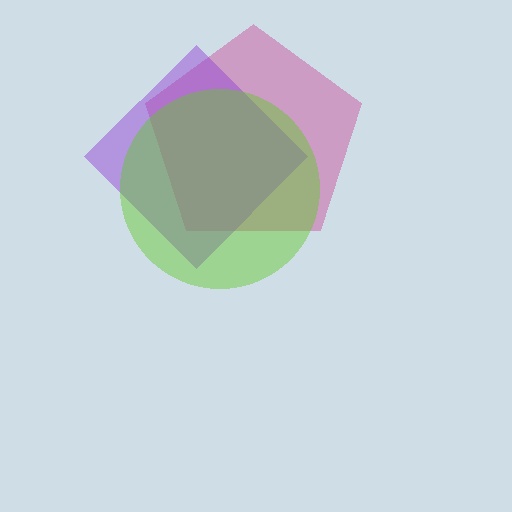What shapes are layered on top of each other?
The layered shapes are: a magenta pentagon, a purple diamond, a lime circle.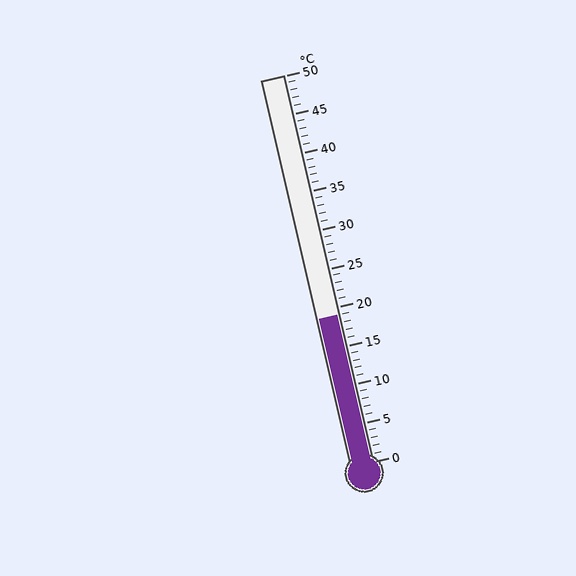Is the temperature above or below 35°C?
The temperature is below 35°C.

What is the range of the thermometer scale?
The thermometer scale ranges from 0°C to 50°C.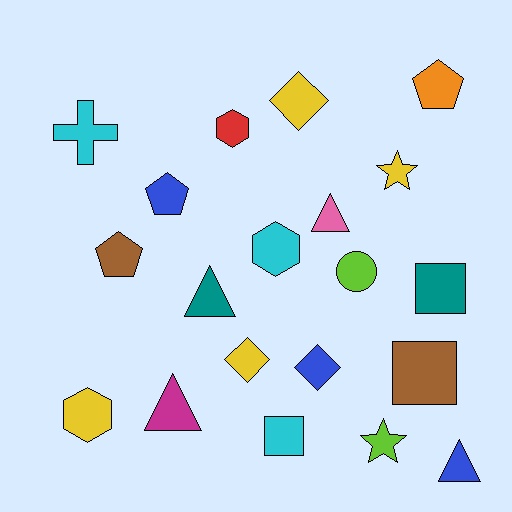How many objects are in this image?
There are 20 objects.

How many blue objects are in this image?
There are 3 blue objects.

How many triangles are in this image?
There are 4 triangles.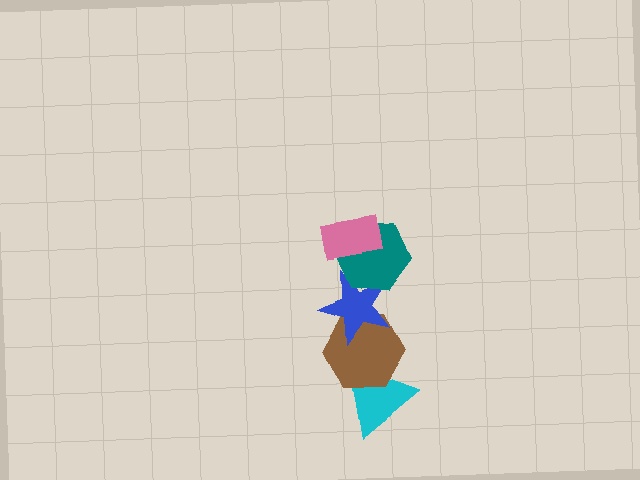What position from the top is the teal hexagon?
The teal hexagon is 2nd from the top.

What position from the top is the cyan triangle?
The cyan triangle is 5th from the top.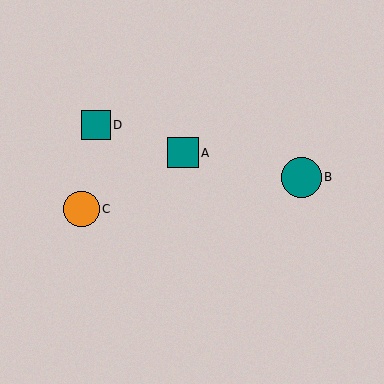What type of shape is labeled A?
Shape A is a teal square.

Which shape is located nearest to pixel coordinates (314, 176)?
The teal circle (labeled B) at (302, 177) is nearest to that location.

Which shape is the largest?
The teal circle (labeled B) is the largest.